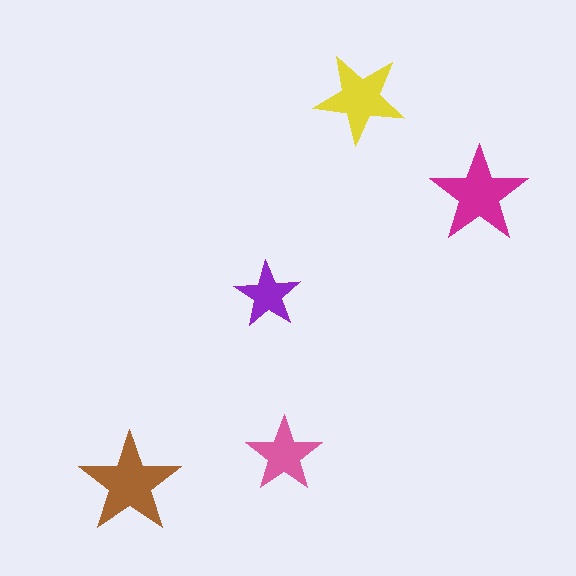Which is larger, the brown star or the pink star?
The brown one.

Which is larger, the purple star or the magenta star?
The magenta one.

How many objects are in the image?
There are 5 objects in the image.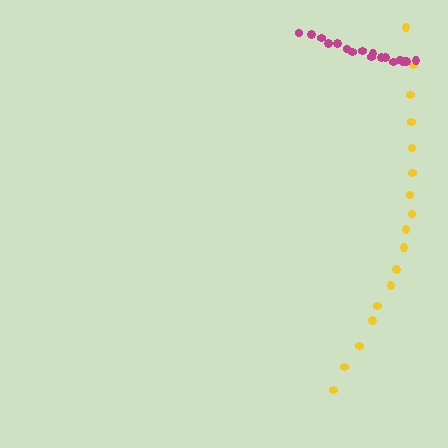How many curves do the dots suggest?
There are 2 distinct paths.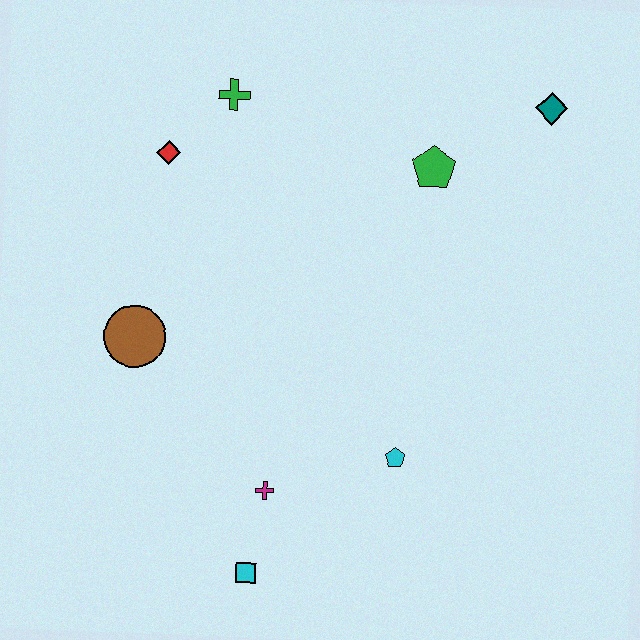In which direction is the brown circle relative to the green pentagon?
The brown circle is to the left of the green pentagon.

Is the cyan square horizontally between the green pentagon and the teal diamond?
No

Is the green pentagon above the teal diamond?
No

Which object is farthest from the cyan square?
The teal diamond is farthest from the cyan square.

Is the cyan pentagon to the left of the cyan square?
No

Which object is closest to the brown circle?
The red diamond is closest to the brown circle.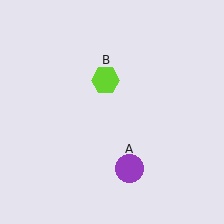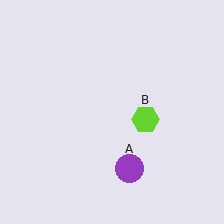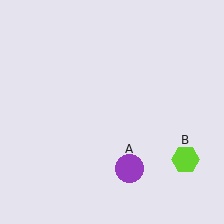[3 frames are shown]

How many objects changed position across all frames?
1 object changed position: lime hexagon (object B).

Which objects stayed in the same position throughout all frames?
Purple circle (object A) remained stationary.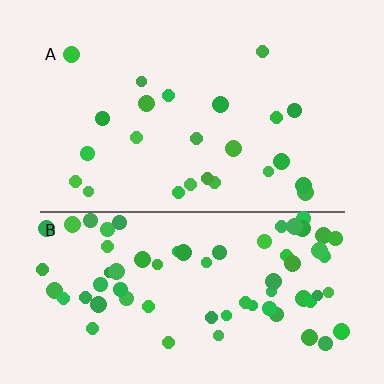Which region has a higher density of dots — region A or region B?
B (the bottom).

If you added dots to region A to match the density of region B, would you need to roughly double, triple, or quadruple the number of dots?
Approximately triple.